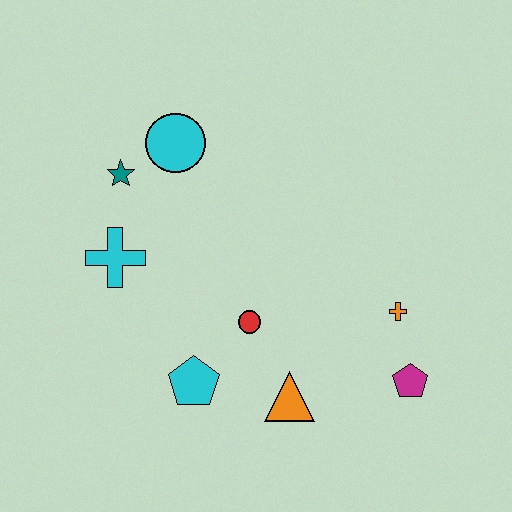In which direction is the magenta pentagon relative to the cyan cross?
The magenta pentagon is to the right of the cyan cross.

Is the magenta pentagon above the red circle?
No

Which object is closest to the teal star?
The cyan circle is closest to the teal star.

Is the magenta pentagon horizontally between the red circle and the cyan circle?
No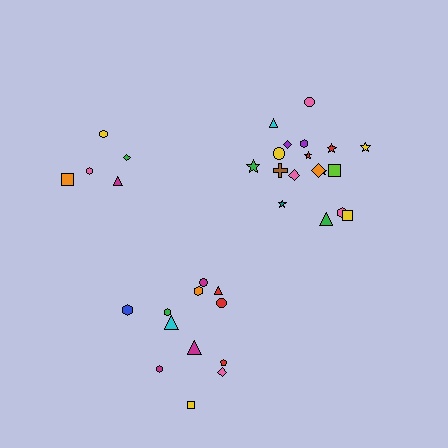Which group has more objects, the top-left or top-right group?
The top-right group.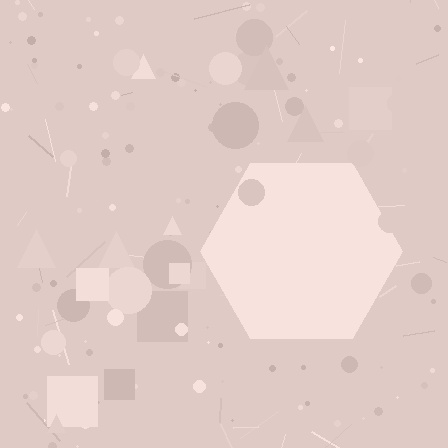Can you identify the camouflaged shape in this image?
The camouflaged shape is a hexagon.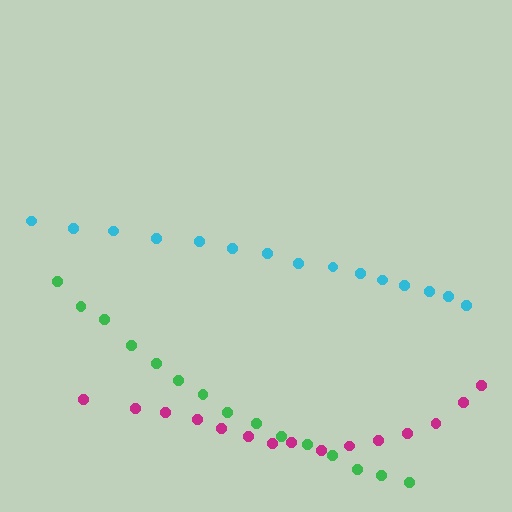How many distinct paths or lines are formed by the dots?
There are 3 distinct paths.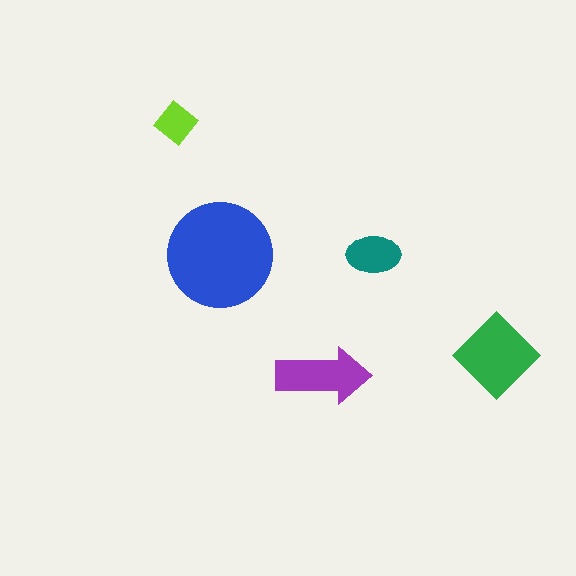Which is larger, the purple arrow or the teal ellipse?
The purple arrow.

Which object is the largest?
The blue circle.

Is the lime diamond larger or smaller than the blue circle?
Smaller.